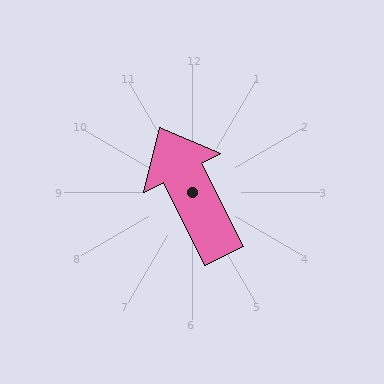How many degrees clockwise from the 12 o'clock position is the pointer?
Approximately 333 degrees.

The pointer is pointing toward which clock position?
Roughly 11 o'clock.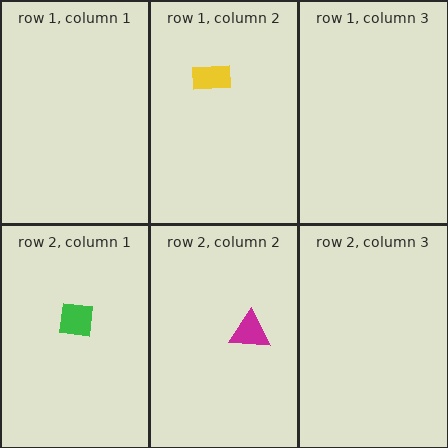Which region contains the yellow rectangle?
The row 1, column 2 region.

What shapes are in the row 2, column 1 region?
The green square.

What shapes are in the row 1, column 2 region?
The yellow rectangle.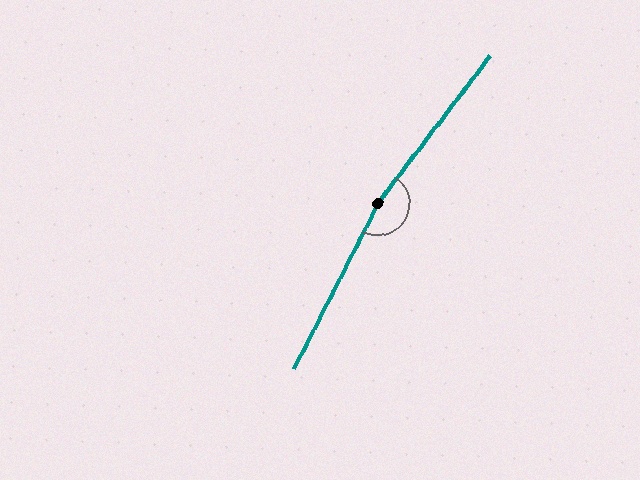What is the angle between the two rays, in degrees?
Approximately 170 degrees.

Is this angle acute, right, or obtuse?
It is obtuse.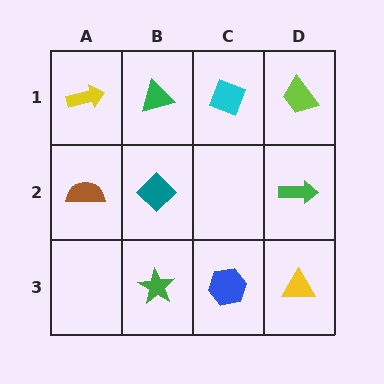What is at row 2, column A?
A brown semicircle.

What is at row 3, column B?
A green star.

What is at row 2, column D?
A green arrow.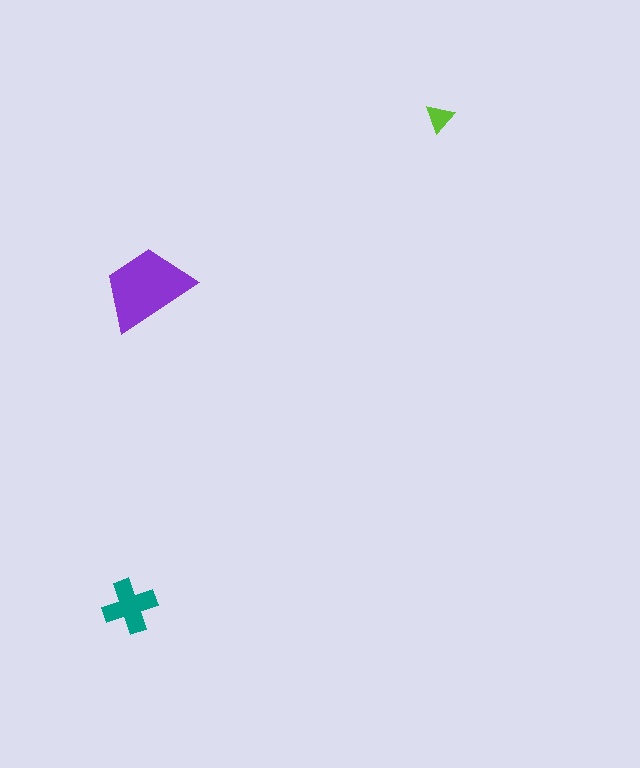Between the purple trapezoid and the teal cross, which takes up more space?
The purple trapezoid.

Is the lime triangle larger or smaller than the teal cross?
Smaller.